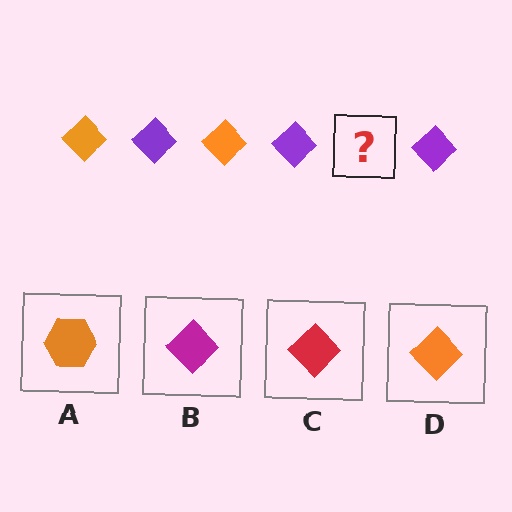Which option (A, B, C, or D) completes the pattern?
D.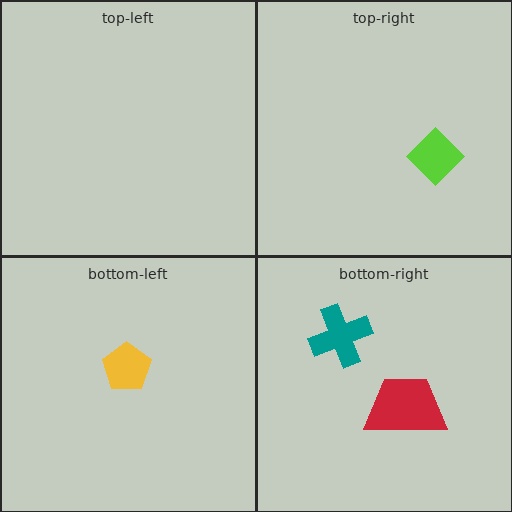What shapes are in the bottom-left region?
The yellow pentagon.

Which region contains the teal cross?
The bottom-right region.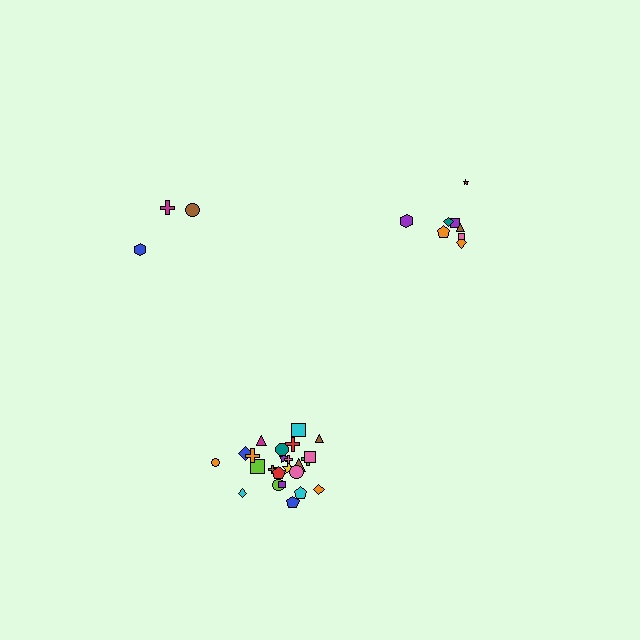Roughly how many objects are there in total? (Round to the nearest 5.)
Roughly 35 objects in total.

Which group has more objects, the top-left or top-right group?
The top-right group.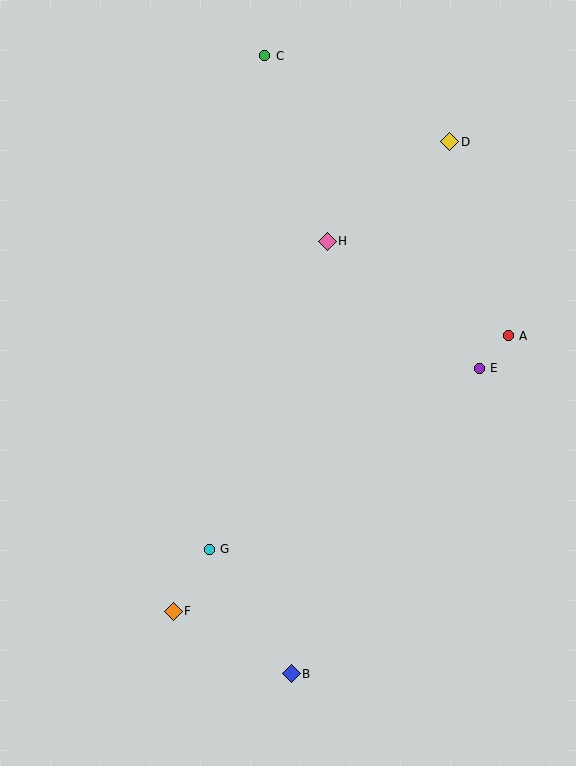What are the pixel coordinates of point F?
Point F is at (173, 611).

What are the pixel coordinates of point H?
Point H is at (327, 241).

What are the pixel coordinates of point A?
Point A is at (508, 336).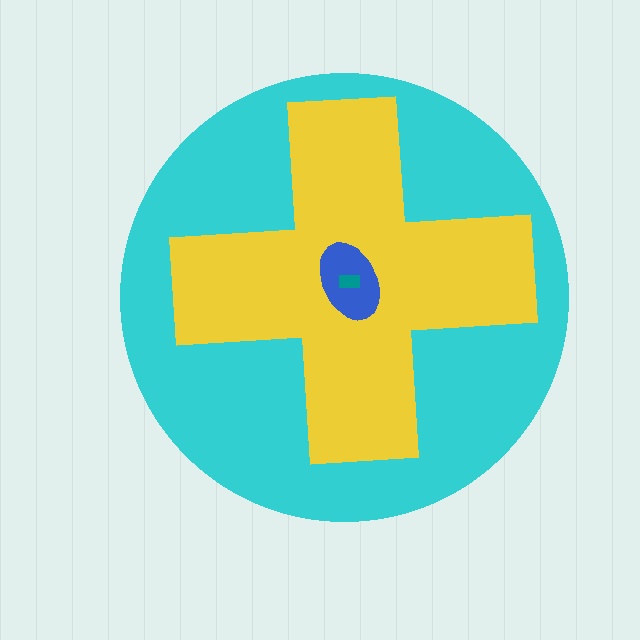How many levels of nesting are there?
4.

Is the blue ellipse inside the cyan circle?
Yes.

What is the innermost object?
The teal rectangle.